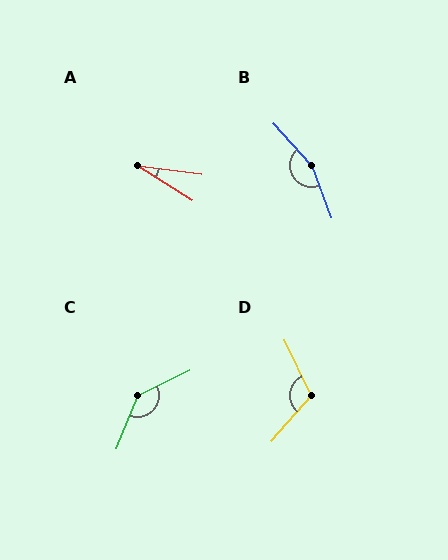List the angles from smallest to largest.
A (25°), D (113°), C (138°), B (158°).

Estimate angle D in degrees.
Approximately 113 degrees.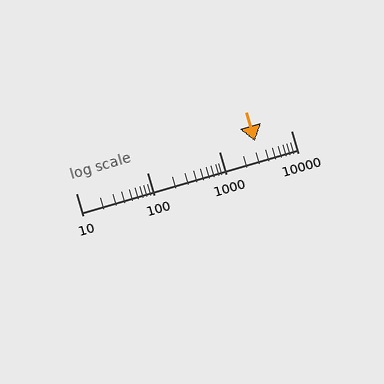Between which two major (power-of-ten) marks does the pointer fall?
The pointer is between 1000 and 10000.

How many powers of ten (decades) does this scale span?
The scale spans 3 decades, from 10 to 10000.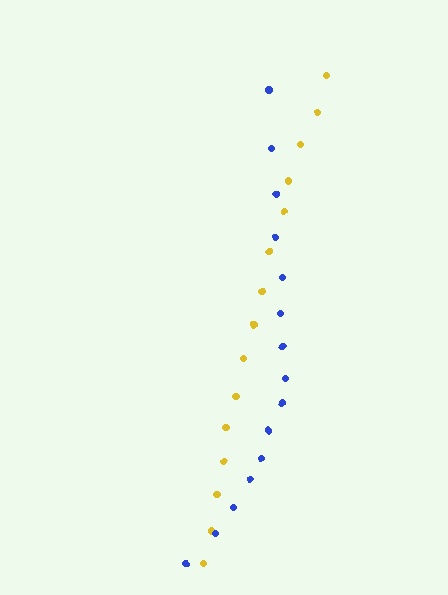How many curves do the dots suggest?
There are 2 distinct paths.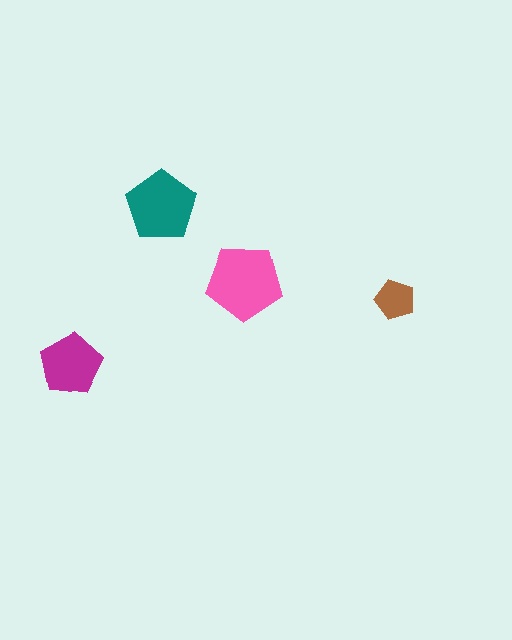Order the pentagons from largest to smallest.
the pink one, the teal one, the magenta one, the brown one.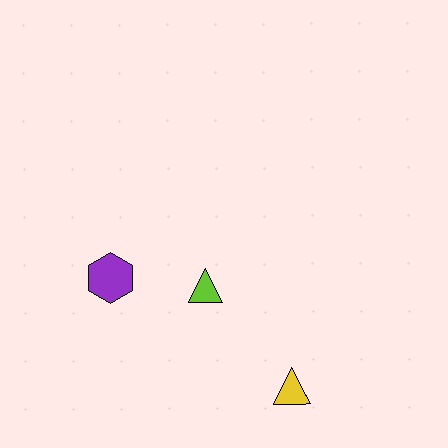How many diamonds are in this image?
There are no diamonds.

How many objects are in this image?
There are 3 objects.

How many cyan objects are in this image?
There are no cyan objects.